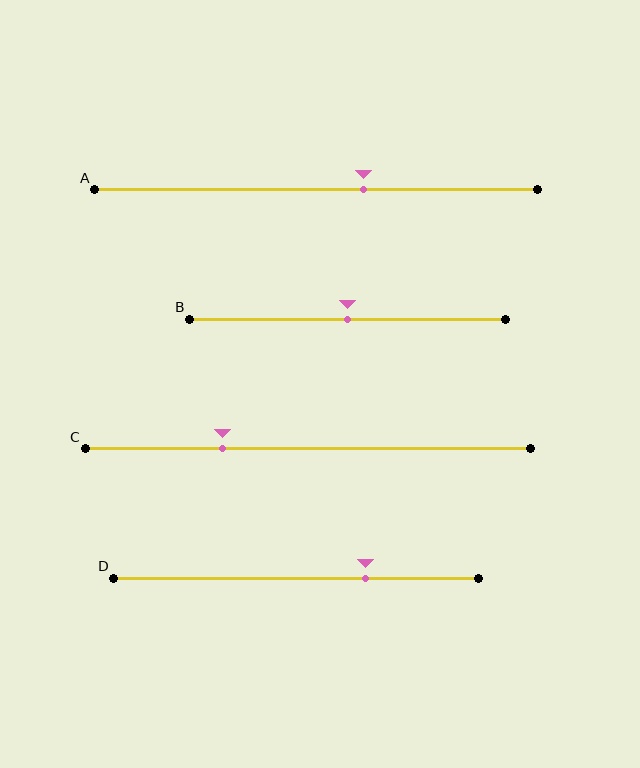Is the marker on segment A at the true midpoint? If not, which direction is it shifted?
No, the marker on segment A is shifted to the right by about 11% of the segment length.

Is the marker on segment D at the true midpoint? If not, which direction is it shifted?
No, the marker on segment D is shifted to the right by about 19% of the segment length.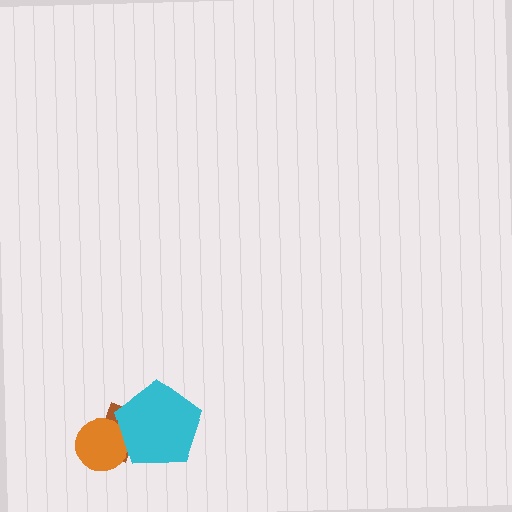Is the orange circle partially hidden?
Yes, it is partially covered by another shape.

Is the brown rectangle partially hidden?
Yes, it is partially covered by another shape.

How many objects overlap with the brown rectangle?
2 objects overlap with the brown rectangle.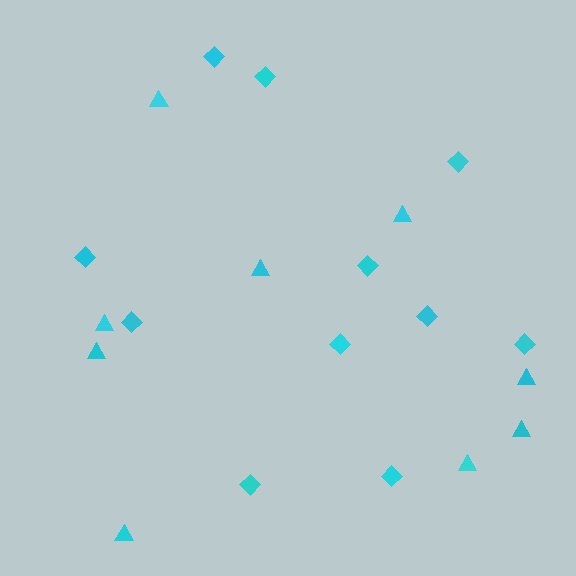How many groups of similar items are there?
There are 2 groups: one group of triangles (9) and one group of diamonds (11).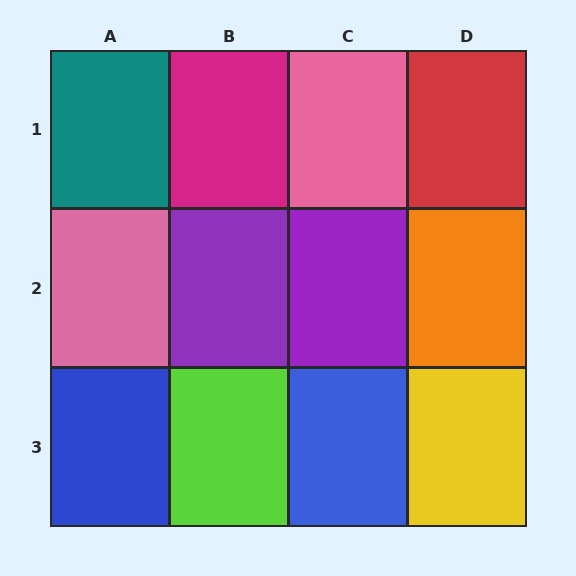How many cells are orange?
1 cell is orange.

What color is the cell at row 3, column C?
Blue.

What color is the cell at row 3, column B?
Lime.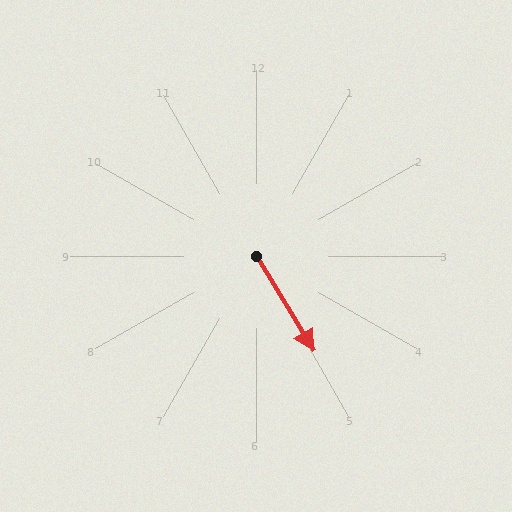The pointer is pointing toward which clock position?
Roughly 5 o'clock.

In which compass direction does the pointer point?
Southeast.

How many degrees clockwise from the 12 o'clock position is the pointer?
Approximately 149 degrees.